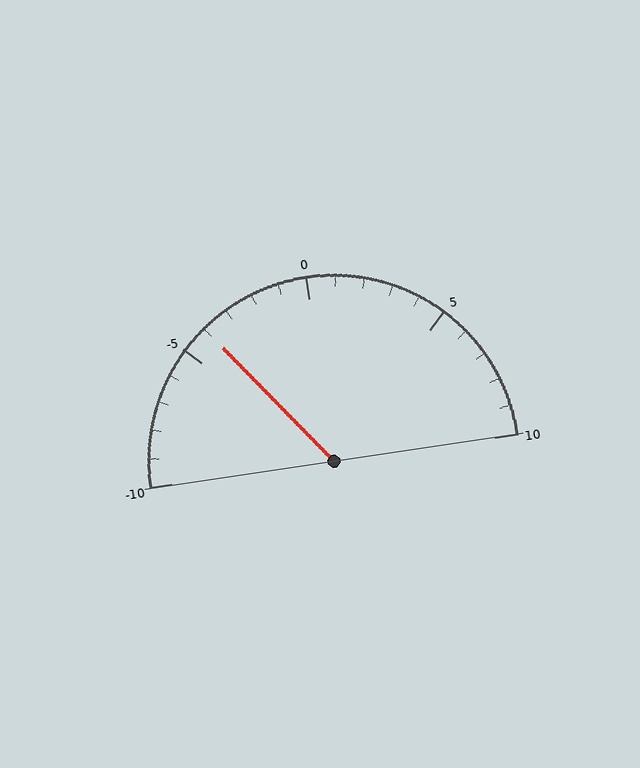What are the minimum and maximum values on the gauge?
The gauge ranges from -10 to 10.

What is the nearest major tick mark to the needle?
The nearest major tick mark is -5.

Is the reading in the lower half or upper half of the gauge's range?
The reading is in the lower half of the range (-10 to 10).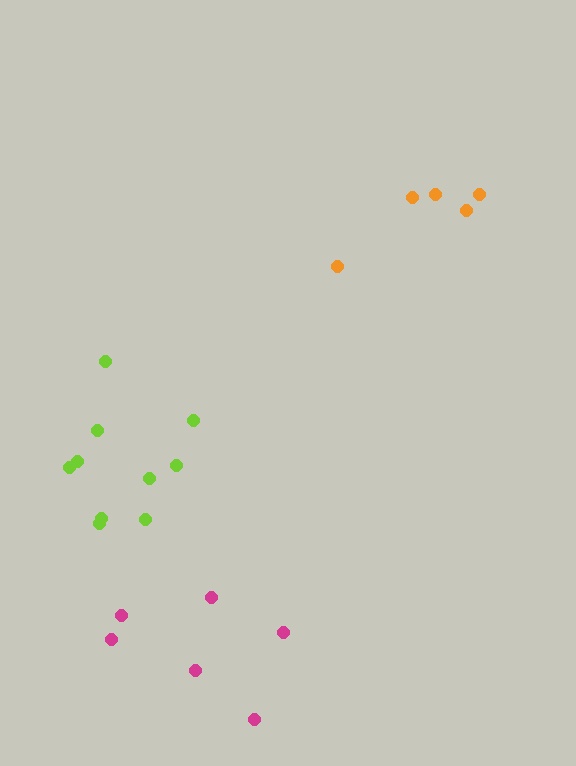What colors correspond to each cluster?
The clusters are colored: orange, magenta, lime.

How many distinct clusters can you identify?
There are 3 distinct clusters.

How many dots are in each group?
Group 1: 5 dots, Group 2: 6 dots, Group 3: 10 dots (21 total).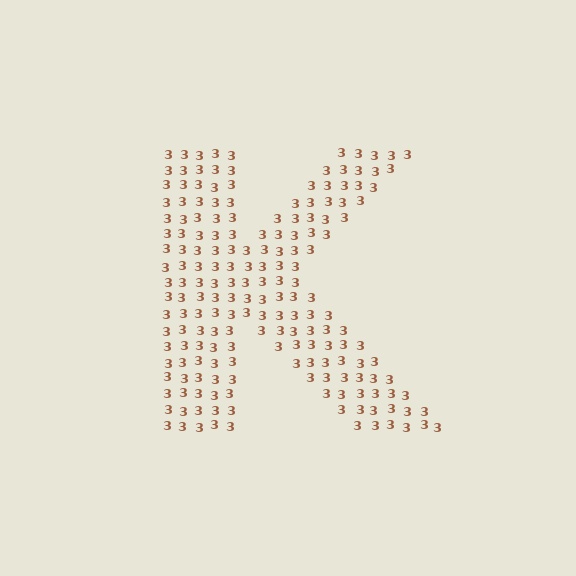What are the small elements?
The small elements are digit 3's.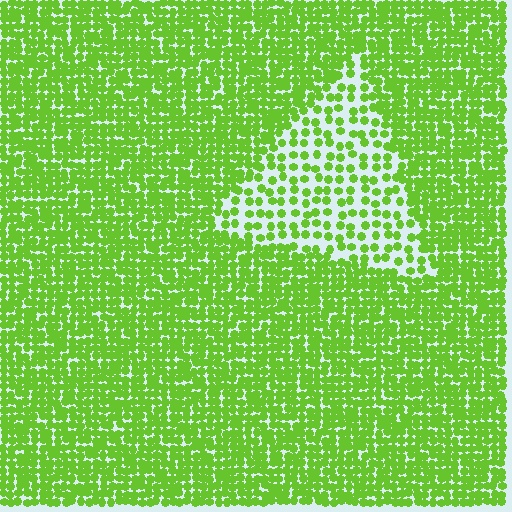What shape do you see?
I see a triangle.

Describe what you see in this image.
The image contains small lime elements arranged at two different densities. A triangle-shaped region is visible where the elements are less densely packed than the surrounding area.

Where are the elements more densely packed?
The elements are more densely packed outside the triangle boundary.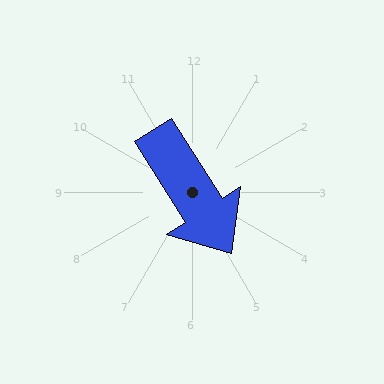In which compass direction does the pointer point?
Southeast.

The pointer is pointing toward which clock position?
Roughly 5 o'clock.